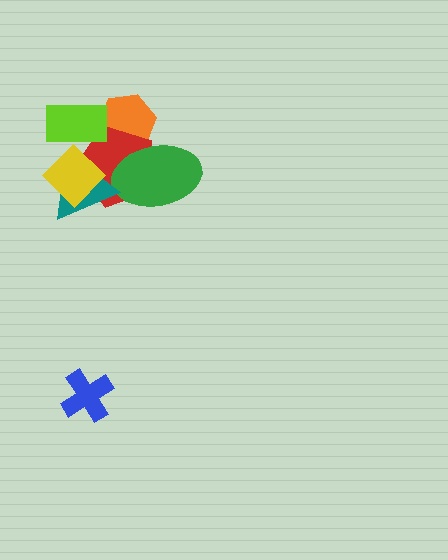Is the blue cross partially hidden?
No, no other shape covers it.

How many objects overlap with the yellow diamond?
3 objects overlap with the yellow diamond.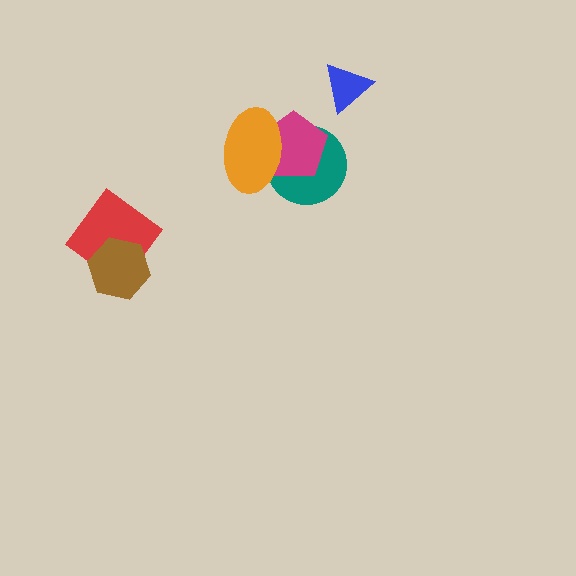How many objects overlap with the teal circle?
2 objects overlap with the teal circle.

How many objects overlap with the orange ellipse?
2 objects overlap with the orange ellipse.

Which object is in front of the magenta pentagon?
The orange ellipse is in front of the magenta pentagon.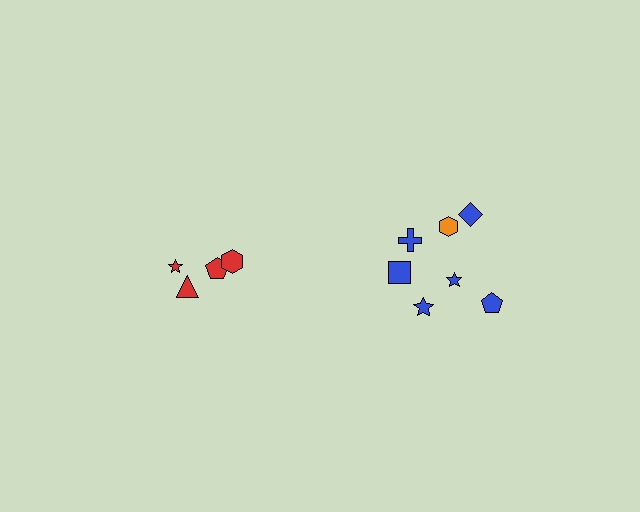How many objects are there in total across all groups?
There are 11 objects.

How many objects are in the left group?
There are 4 objects.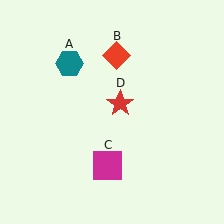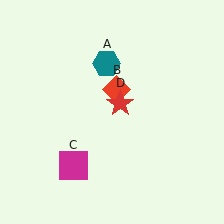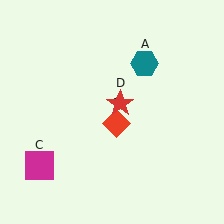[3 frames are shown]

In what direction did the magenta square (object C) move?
The magenta square (object C) moved left.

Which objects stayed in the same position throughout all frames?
Red star (object D) remained stationary.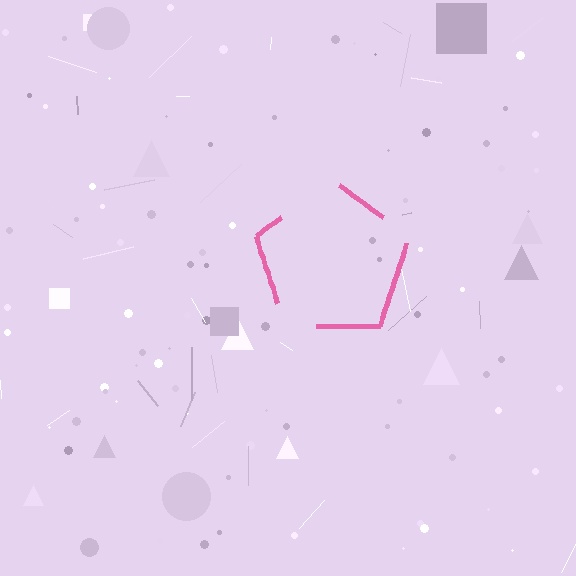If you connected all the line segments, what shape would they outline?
They would outline a pentagon.